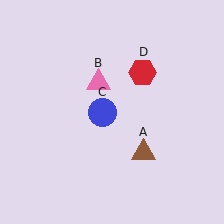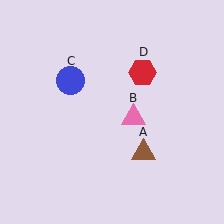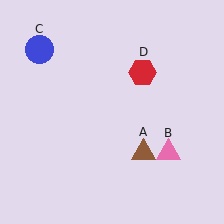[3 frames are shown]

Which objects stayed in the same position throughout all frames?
Brown triangle (object A) and red hexagon (object D) remained stationary.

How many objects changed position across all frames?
2 objects changed position: pink triangle (object B), blue circle (object C).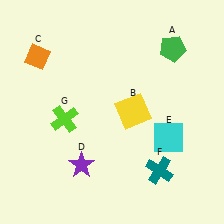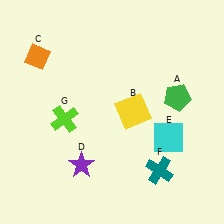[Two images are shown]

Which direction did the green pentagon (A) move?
The green pentagon (A) moved down.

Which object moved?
The green pentagon (A) moved down.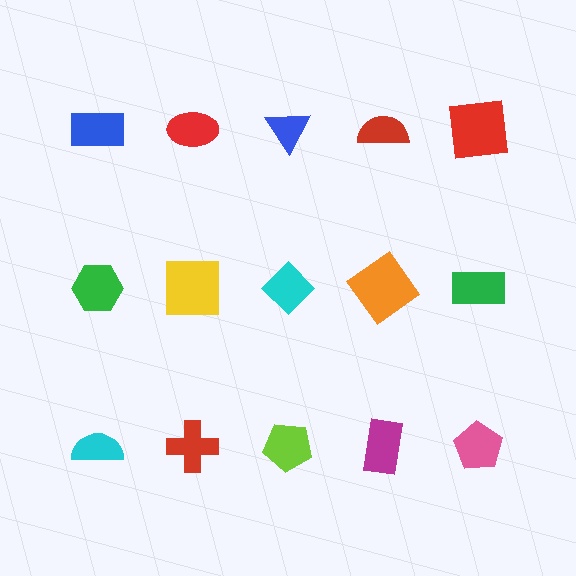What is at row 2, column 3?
A cyan diamond.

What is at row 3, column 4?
A magenta rectangle.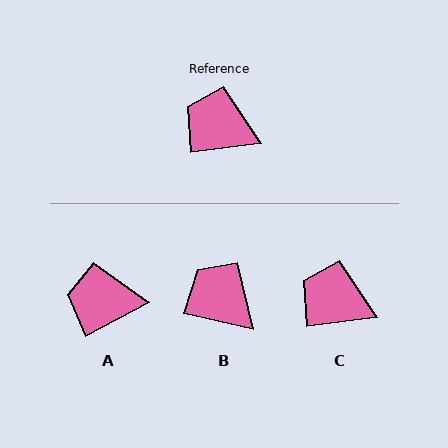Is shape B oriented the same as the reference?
No, it is off by about 20 degrees.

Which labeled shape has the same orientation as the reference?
C.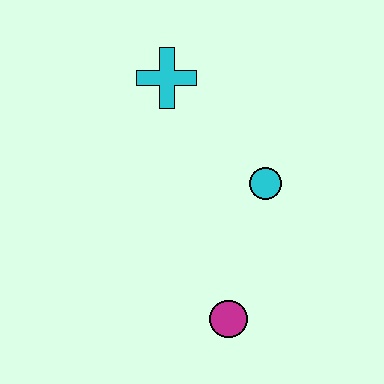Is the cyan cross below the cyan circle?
No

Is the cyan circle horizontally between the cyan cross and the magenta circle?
No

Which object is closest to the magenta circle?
The cyan circle is closest to the magenta circle.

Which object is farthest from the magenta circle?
The cyan cross is farthest from the magenta circle.